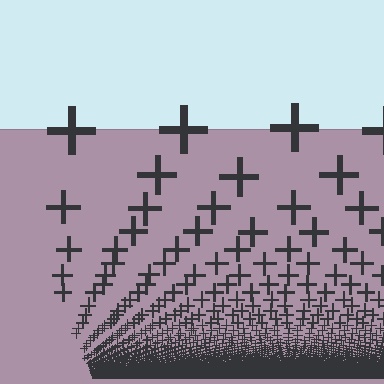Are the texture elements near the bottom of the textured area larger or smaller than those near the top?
Smaller. The gradient is inverted — elements near the bottom are smaller and denser.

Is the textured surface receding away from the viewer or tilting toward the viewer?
The surface appears to tilt toward the viewer. Texture elements get larger and sparser toward the top.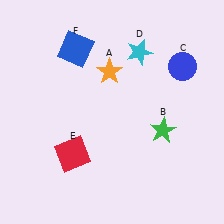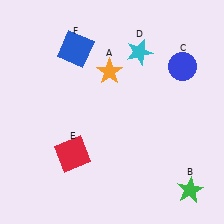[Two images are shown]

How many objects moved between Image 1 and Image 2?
1 object moved between the two images.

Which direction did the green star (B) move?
The green star (B) moved down.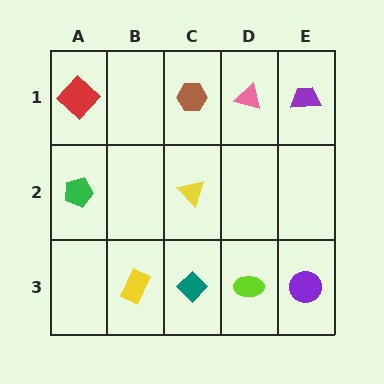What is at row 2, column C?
A yellow triangle.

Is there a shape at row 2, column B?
No, that cell is empty.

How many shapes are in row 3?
4 shapes.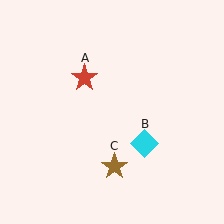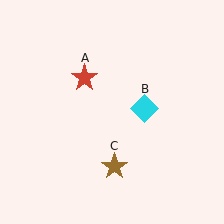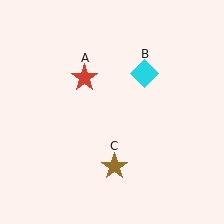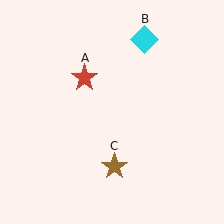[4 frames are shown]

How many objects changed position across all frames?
1 object changed position: cyan diamond (object B).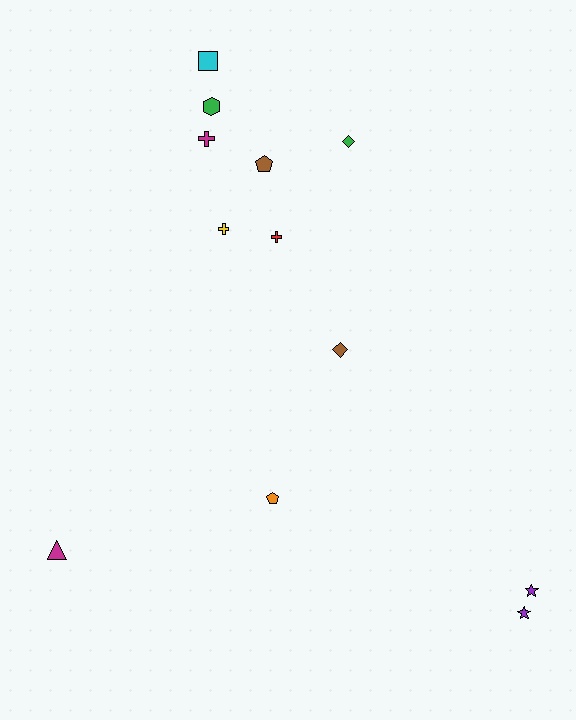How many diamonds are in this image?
There are 2 diamonds.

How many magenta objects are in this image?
There are 2 magenta objects.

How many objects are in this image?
There are 12 objects.